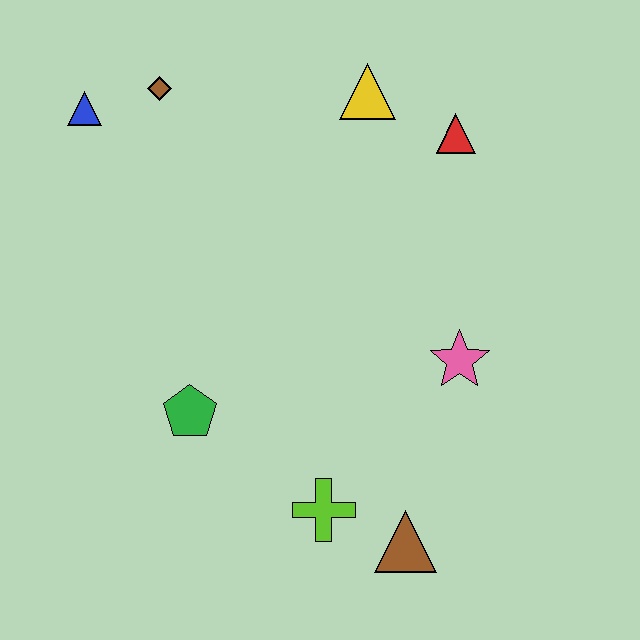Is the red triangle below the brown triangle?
No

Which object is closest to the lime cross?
The brown triangle is closest to the lime cross.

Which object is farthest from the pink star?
The blue triangle is farthest from the pink star.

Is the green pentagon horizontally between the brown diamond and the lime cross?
Yes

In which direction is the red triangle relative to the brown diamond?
The red triangle is to the right of the brown diamond.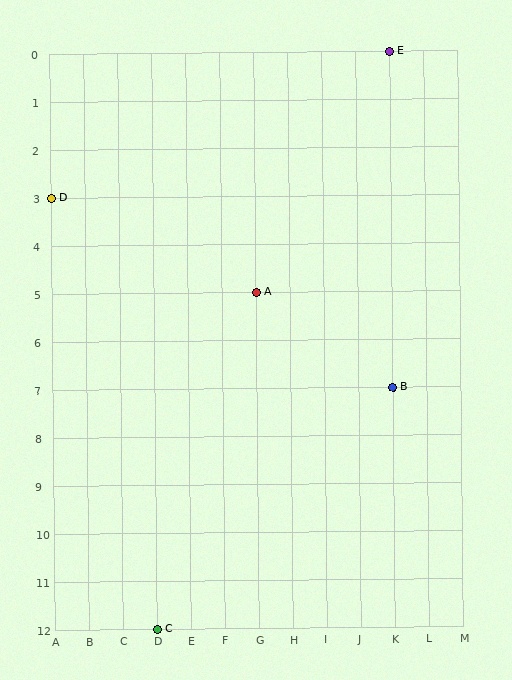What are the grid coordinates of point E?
Point E is at grid coordinates (K, 0).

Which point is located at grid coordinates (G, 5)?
Point A is at (G, 5).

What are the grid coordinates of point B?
Point B is at grid coordinates (K, 7).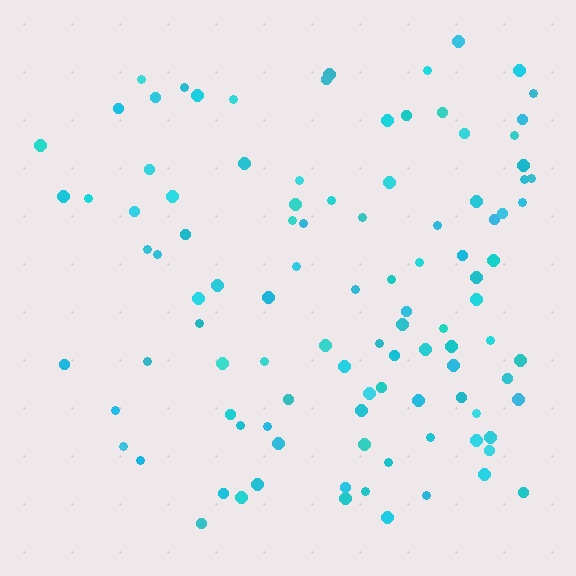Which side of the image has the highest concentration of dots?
The right.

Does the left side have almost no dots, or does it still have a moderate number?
Still a moderate number, just noticeably fewer than the right.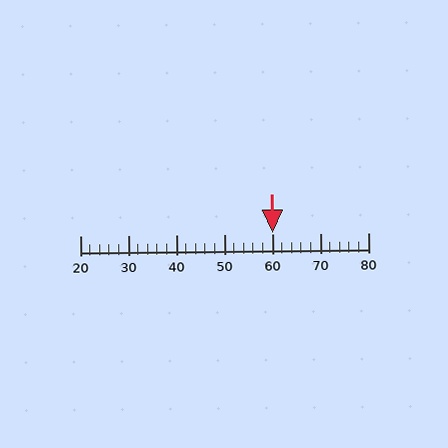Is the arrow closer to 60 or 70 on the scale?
The arrow is closer to 60.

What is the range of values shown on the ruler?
The ruler shows values from 20 to 80.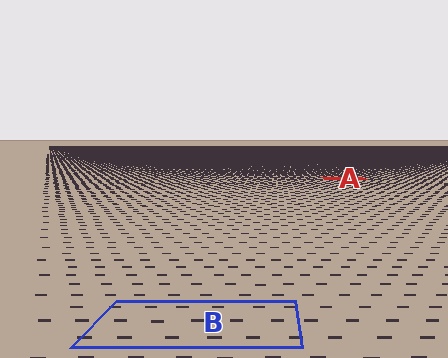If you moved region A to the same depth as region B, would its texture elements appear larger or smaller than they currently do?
They would appear larger. At a closer depth, the same texture elements are projected at a bigger on-screen size.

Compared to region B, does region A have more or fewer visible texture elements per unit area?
Region A has more texture elements per unit area — they are packed more densely because it is farther away.